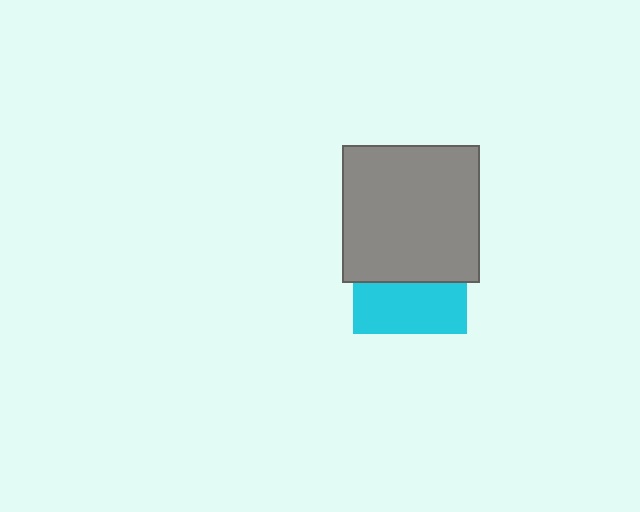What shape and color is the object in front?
The object in front is a gray square.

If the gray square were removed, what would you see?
You would see the complete cyan square.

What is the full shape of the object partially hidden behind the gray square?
The partially hidden object is a cyan square.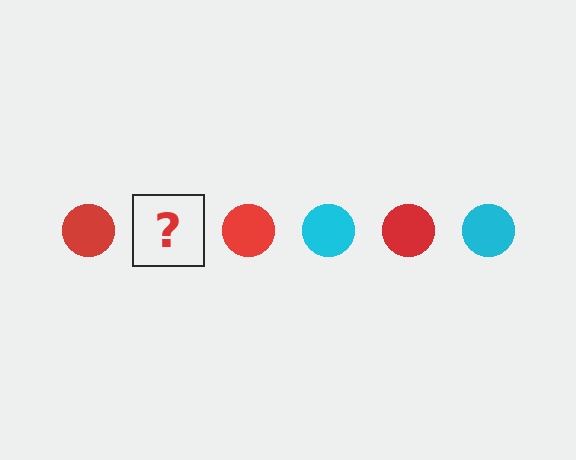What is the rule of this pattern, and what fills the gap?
The rule is that the pattern cycles through red, cyan circles. The gap should be filled with a cyan circle.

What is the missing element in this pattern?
The missing element is a cyan circle.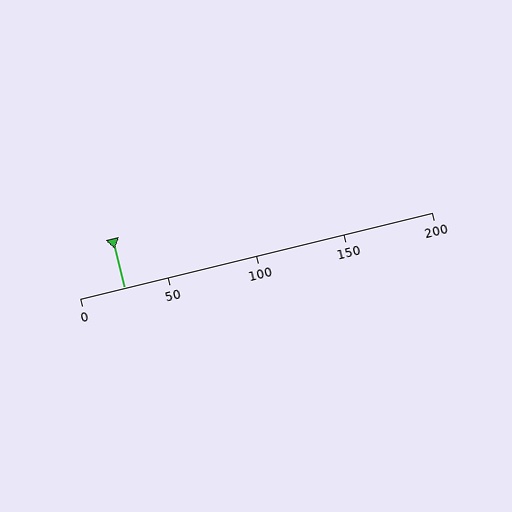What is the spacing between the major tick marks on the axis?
The major ticks are spaced 50 apart.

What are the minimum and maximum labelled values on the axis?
The axis runs from 0 to 200.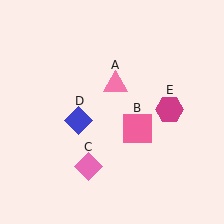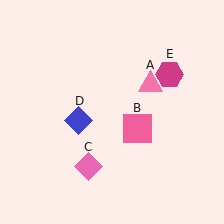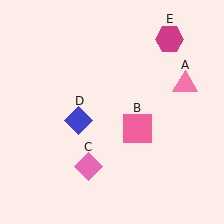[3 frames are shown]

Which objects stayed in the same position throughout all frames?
Pink square (object B) and pink diamond (object C) and blue diamond (object D) remained stationary.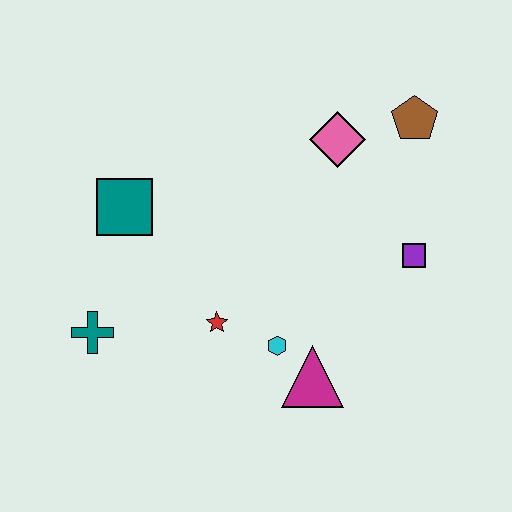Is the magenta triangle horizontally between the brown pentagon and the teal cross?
Yes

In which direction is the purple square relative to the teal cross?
The purple square is to the right of the teal cross.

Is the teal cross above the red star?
No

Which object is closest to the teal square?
The teal cross is closest to the teal square.